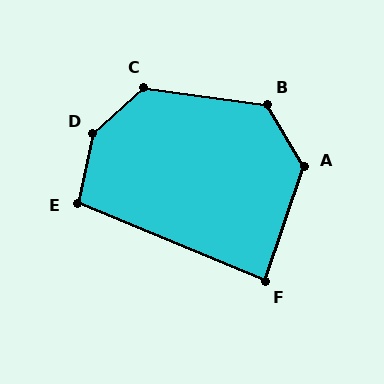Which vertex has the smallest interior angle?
F, at approximately 86 degrees.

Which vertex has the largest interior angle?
D, at approximately 145 degrees.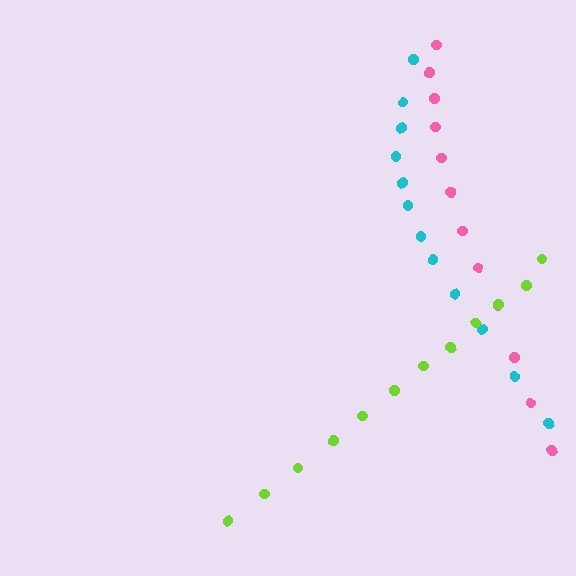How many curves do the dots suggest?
There are 3 distinct paths.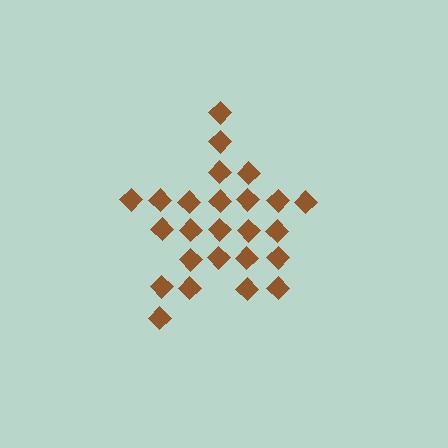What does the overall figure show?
The overall figure shows a star.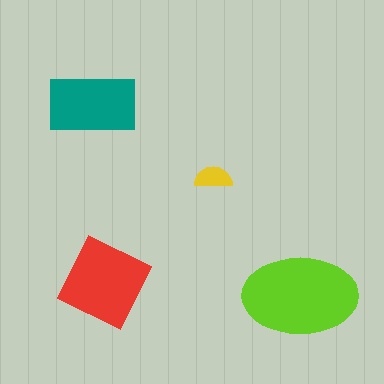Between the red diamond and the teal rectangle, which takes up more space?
The red diamond.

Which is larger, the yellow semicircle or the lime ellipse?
The lime ellipse.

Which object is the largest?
The lime ellipse.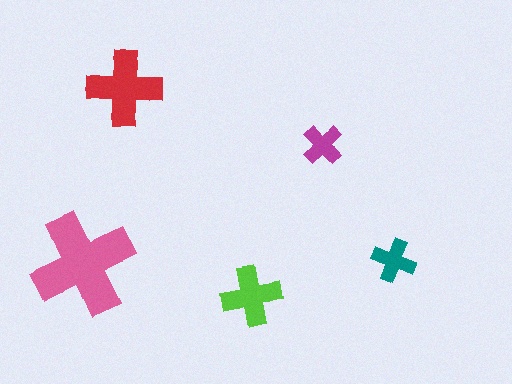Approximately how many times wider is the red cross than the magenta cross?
About 2 times wider.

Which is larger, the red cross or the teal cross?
The red one.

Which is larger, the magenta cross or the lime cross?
The lime one.